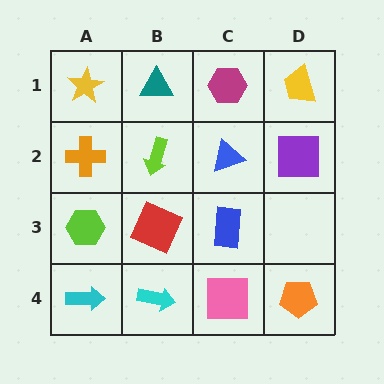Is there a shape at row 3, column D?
No, that cell is empty.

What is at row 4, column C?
A pink square.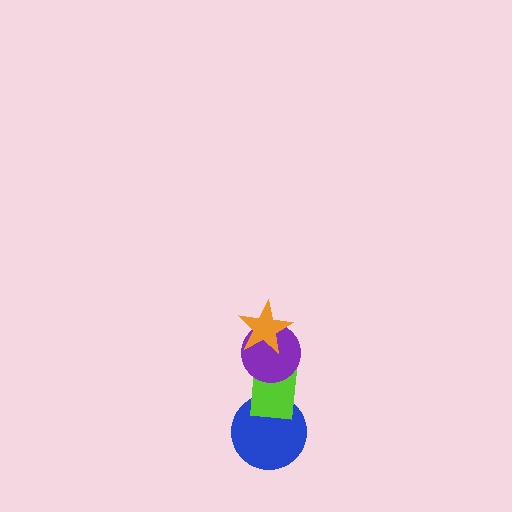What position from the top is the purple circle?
The purple circle is 2nd from the top.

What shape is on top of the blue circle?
The lime rectangle is on top of the blue circle.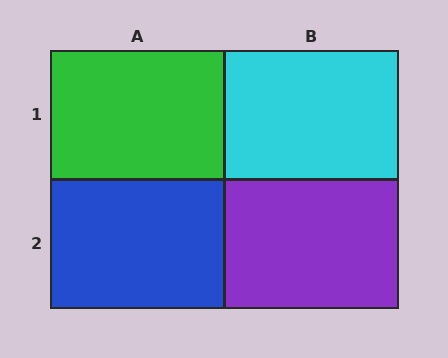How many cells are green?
1 cell is green.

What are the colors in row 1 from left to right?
Green, cyan.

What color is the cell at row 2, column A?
Blue.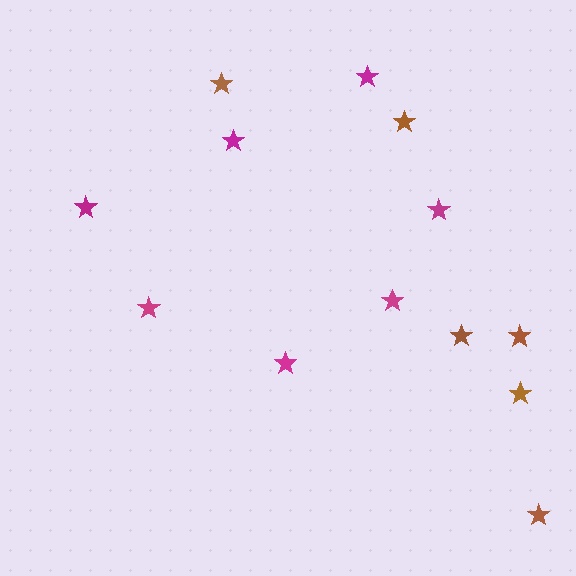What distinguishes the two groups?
There are 2 groups: one group of brown stars (6) and one group of magenta stars (7).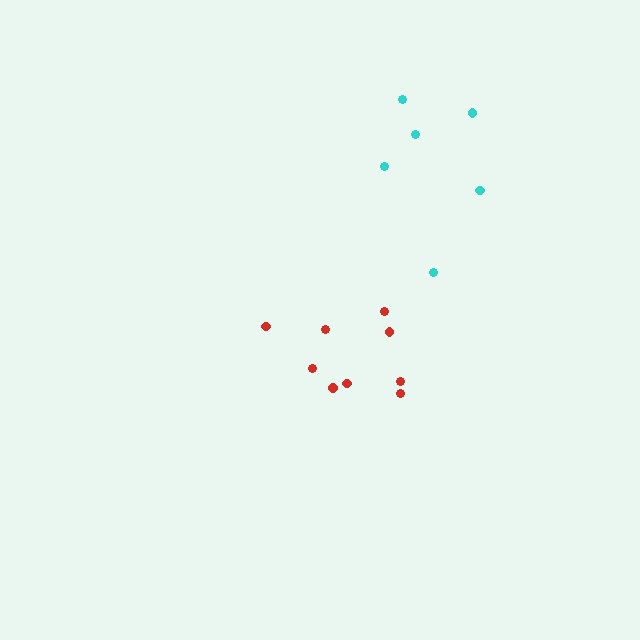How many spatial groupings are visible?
There are 2 spatial groupings.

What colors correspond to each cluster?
The clusters are colored: red, cyan.